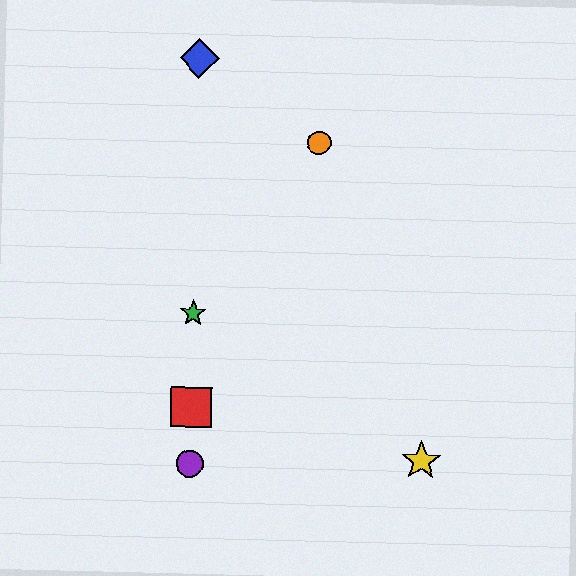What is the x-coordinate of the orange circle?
The orange circle is at x≈319.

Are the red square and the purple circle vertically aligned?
Yes, both are at x≈191.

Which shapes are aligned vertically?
The red square, the blue diamond, the green star, the purple circle are aligned vertically.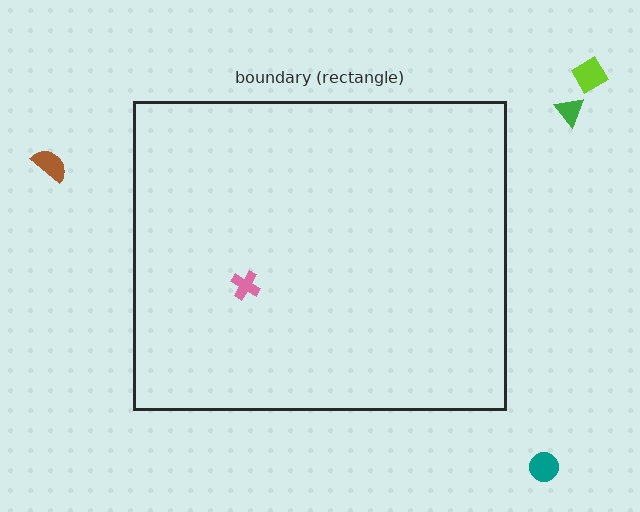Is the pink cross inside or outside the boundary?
Inside.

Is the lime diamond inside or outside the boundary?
Outside.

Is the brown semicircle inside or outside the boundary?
Outside.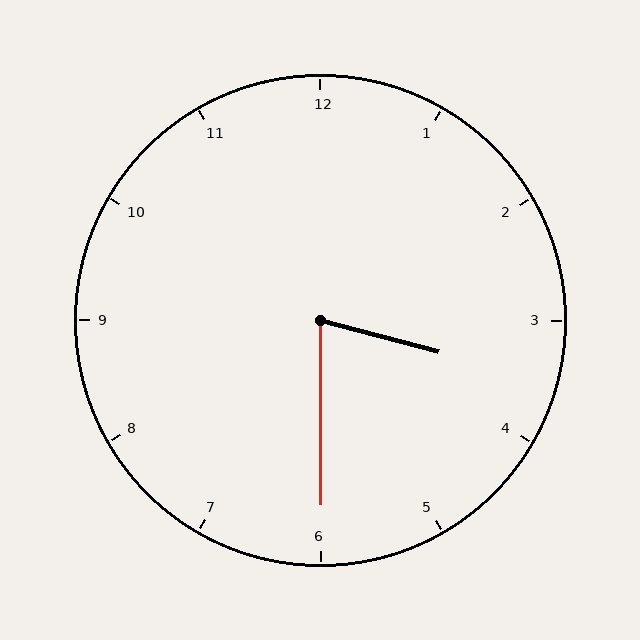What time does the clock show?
3:30.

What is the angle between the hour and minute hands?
Approximately 75 degrees.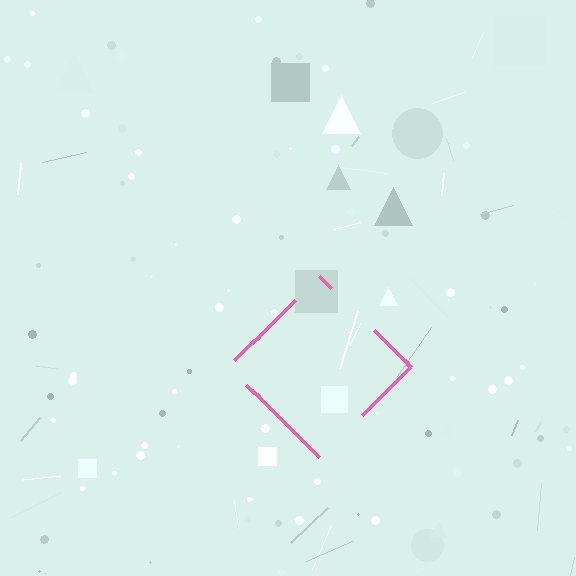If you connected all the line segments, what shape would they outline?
They would outline a diamond.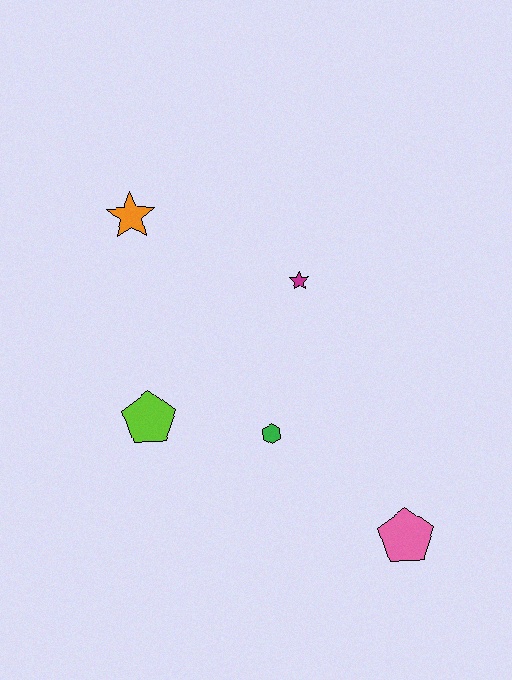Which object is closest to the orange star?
The magenta star is closest to the orange star.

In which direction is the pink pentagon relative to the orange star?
The pink pentagon is below the orange star.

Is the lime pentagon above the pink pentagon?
Yes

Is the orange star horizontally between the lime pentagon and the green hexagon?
No